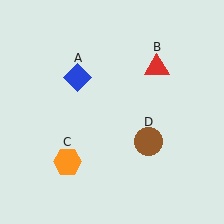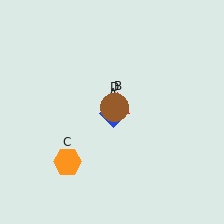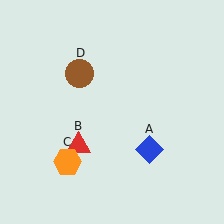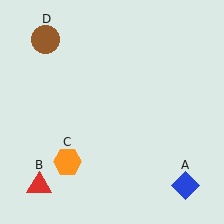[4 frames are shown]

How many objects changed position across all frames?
3 objects changed position: blue diamond (object A), red triangle (object B), brown circle (object D).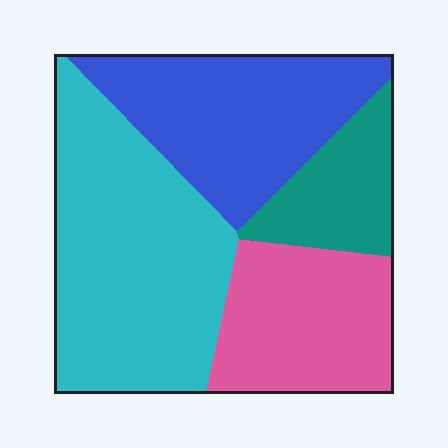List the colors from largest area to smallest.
From largest to smallest: cyan, blue, pink, teal.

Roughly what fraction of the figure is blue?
Blue covers 27% of the figure.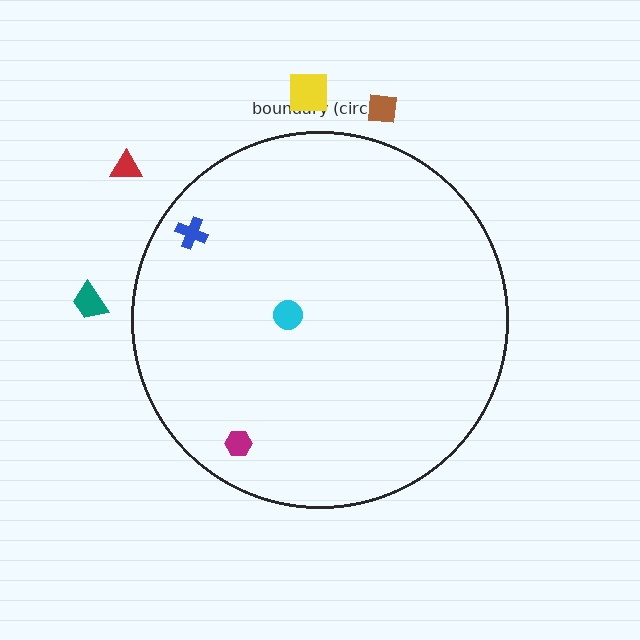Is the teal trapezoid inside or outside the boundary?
Outside.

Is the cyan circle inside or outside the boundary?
Inside.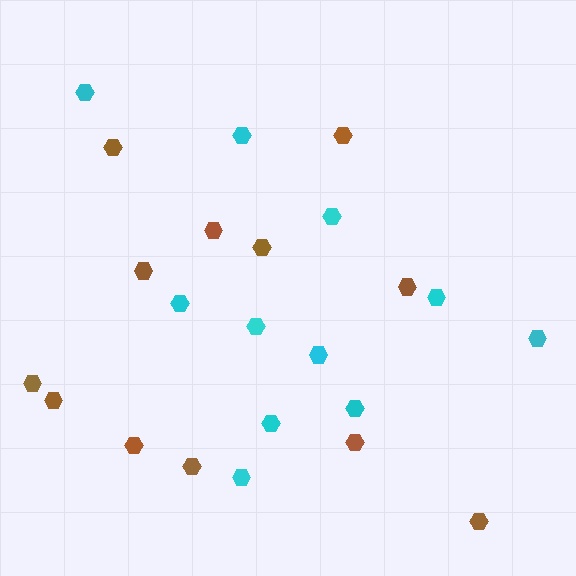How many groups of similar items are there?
There are 2 groups: one group of brown hexagons (12) and one group of cyan hexagons (11).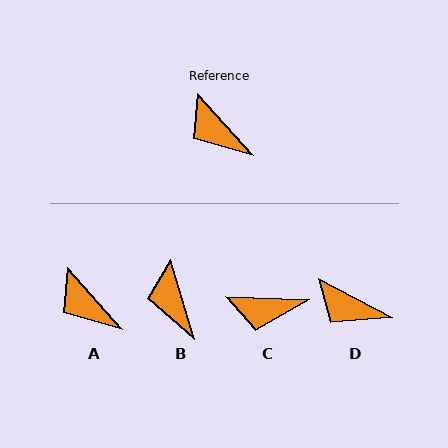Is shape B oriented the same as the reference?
No, it is off by about 25 degrees.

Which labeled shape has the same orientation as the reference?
A.